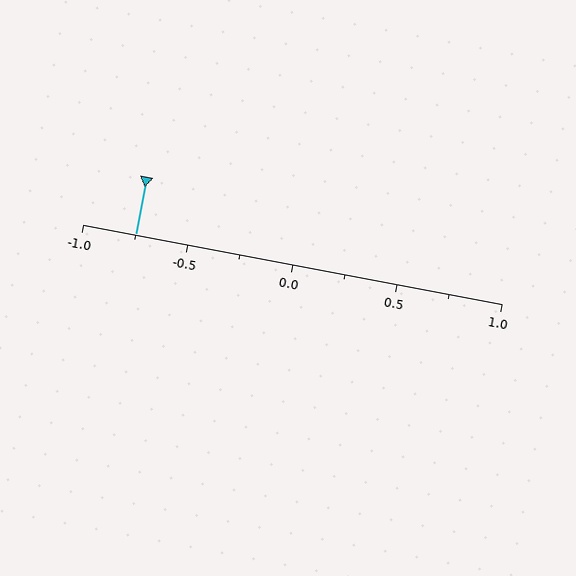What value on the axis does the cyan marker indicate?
The marker indicates approximately -0.75.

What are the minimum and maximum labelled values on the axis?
The axis runs from -1.0 to 1.0.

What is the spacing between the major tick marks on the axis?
The major ticks are spaced 0.5 apart.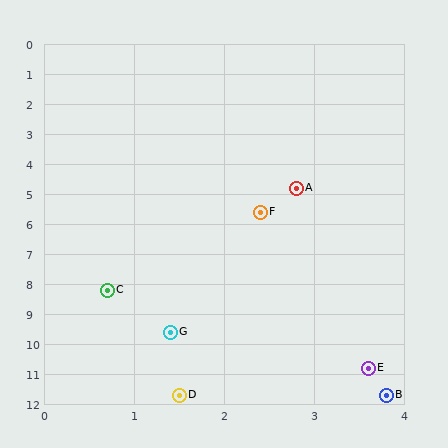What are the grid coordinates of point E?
Point E is at approximately (3.6, 10.8).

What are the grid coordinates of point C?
Point C is at approximately (0.7, 8.2).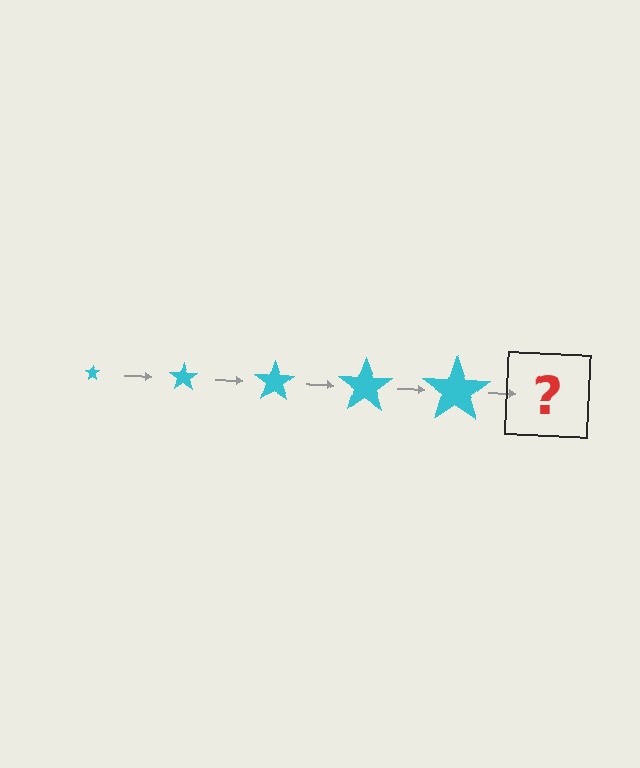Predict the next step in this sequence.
The next step is a cyan star, larger than the previous one.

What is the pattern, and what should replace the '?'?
The pattern is that the star gets progressively larger each step. The '?' should be a cyan star, larger than the previous one.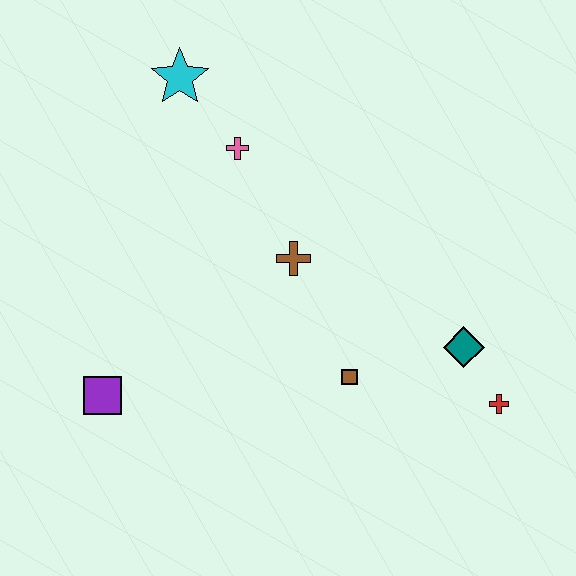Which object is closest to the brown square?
The teal diamond is closest to the brown square.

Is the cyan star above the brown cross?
Yes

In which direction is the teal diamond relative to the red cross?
The teal diamond is above the red cross.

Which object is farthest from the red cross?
The cyan star is farthest from the red cross.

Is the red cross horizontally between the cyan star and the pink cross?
No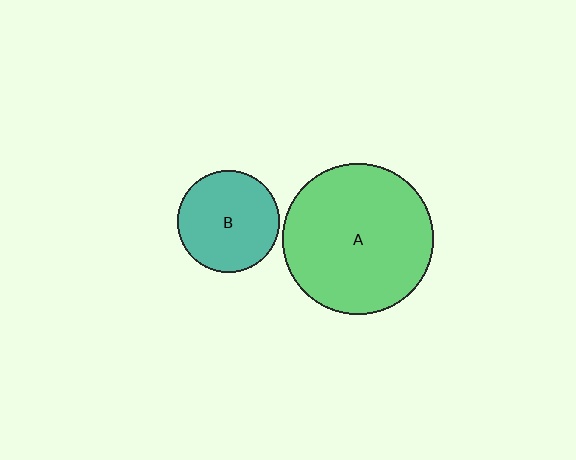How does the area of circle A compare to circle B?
Approximately 2.2 times.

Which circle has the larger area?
Circle A (green).